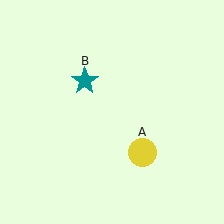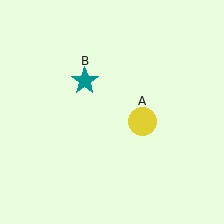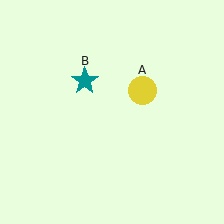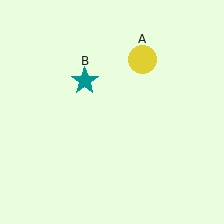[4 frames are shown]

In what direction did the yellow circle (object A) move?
The yellow circle (object A) moved up.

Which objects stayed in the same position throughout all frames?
Teal star (object B) remained stationary.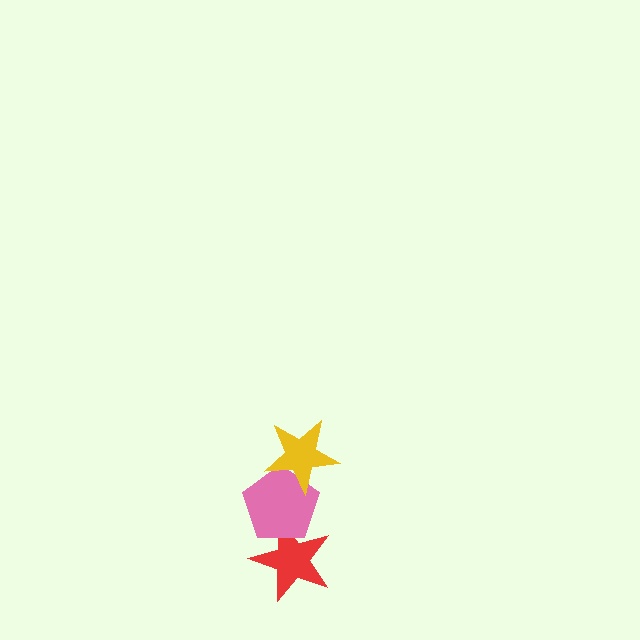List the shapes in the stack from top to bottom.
From top to bottom: the yellow star, the pink pentagon, the red star.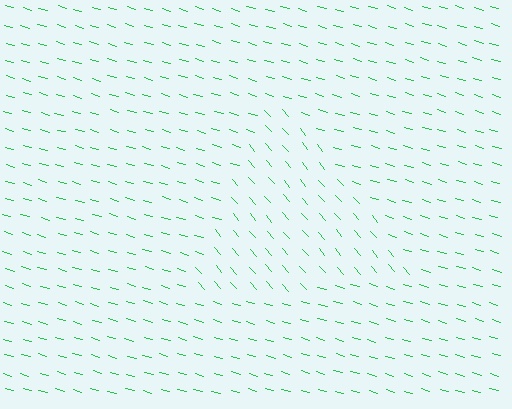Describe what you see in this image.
The image is filled with small green line segments. A triangle region in the image has lines oriented differently from the surrounding lines, creating a visible texture boundary.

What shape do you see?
I see a triangle.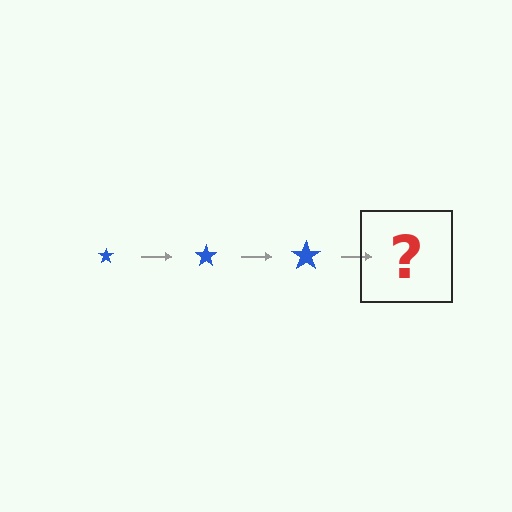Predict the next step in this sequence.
The next step is a blue star, larger than the previous one.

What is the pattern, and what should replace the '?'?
The pattern is that the star gets progressively larger each step. The '?' should be a blue star, larger than the previous one.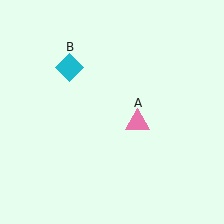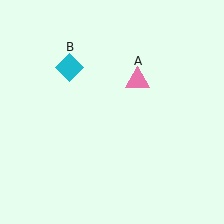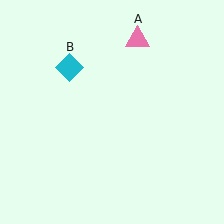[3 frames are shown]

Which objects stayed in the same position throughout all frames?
Cyan diamond (object B) remained stationary.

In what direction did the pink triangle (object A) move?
The pink triangle (object A) moved up.